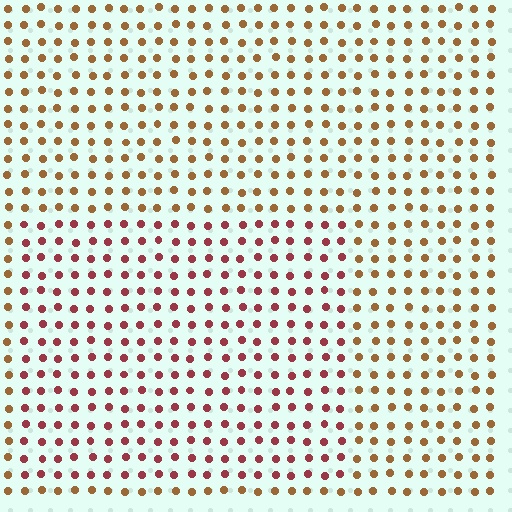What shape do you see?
I see a rectangle.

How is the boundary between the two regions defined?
The boundary is defined purely by a slight shift in hue (about 39 degrees). Spacing, size, and orientation are identical on both sides.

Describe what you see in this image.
The image is filled with small brown elements in a uniform arrangement. A rectangle-shaped region is visible where the elements are tinted to a slightly different hue, forming a subtle color boundary.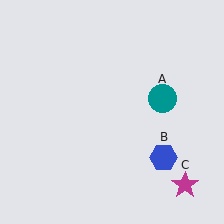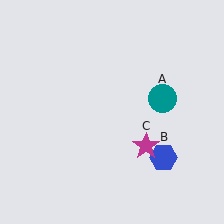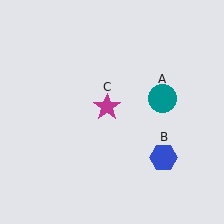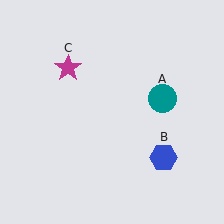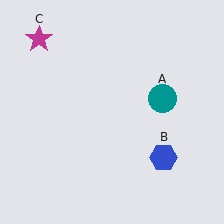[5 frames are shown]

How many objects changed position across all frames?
1 object changed position: magenta star (object C).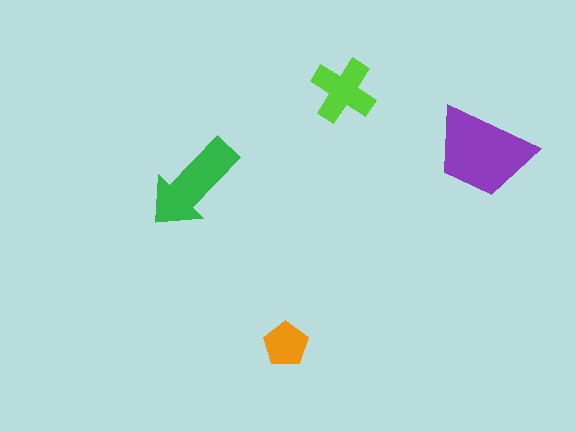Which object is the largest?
The purple trapezoid.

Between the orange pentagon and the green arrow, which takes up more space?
The green arrow.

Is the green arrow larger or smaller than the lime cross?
Larger.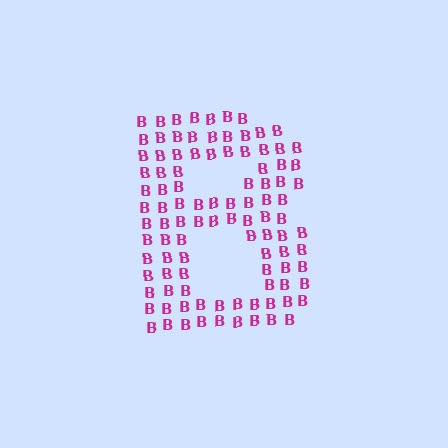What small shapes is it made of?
It is made of small letter B's.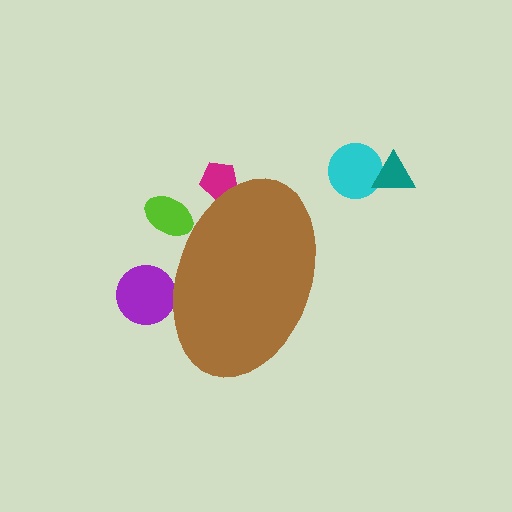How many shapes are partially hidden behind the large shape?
3 shapes are partially hidden.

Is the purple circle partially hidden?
Yes, the purple circle is partially hidden behind the brown ellipse.